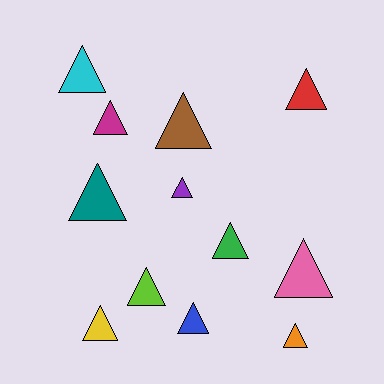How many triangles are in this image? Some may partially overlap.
There are 12 triangles.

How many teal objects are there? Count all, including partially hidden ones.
There is 1 teal object.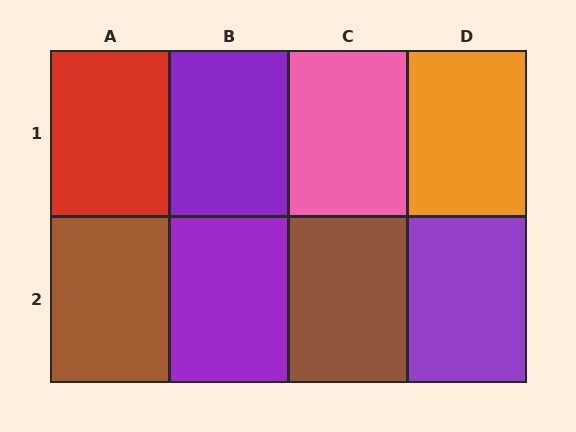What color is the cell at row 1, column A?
Red.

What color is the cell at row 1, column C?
Pink.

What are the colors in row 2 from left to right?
Brown, purple, brown, purple.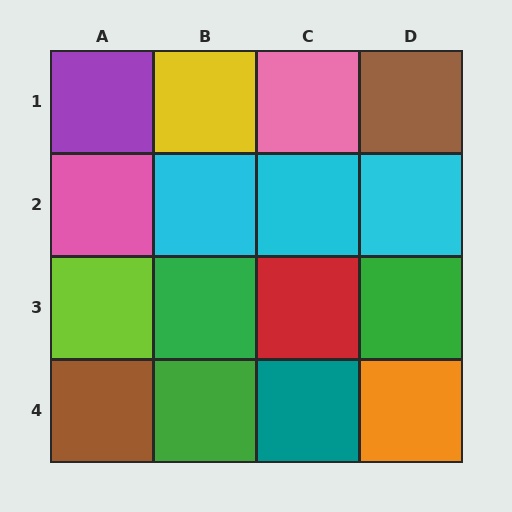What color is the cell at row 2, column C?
Cyan.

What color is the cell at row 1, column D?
Brown.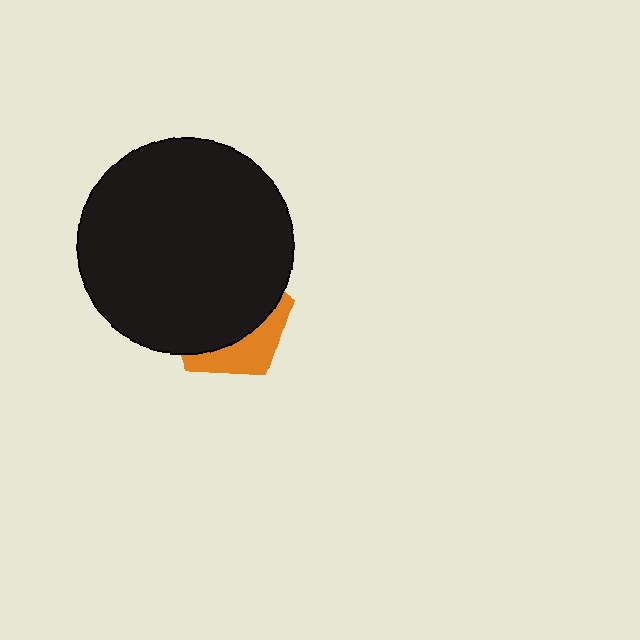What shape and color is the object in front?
The object in front is a black circle.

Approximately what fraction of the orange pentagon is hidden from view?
Roughly 70% of the orange pentagon is hidden behind the black circle.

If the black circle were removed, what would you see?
You would see the complete orange pentagon.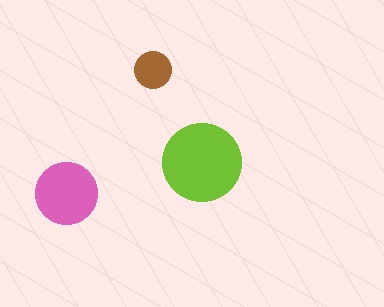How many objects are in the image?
There are 3 objects in the image.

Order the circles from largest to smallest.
the lime one, the pink one, the brown one.